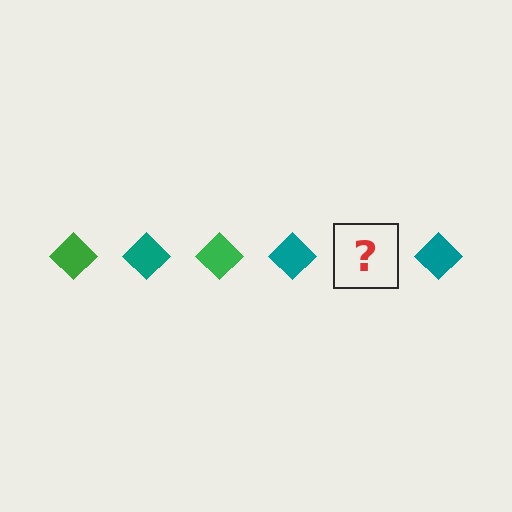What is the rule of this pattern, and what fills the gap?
The rule is that the pattern cycles through green, teal diamonds. The gap should be filled with a green diamond.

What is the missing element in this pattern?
The missing element is a green diamond.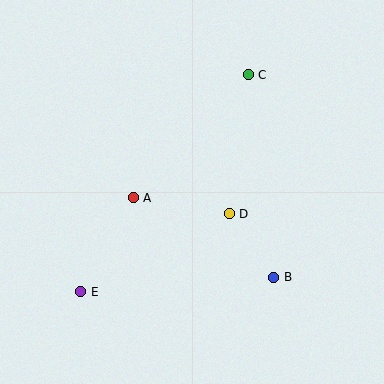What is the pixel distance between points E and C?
The distance between E and C is 274 pixels.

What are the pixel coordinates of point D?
Point D is at (229, 214).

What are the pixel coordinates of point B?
Point B is at (274, 277).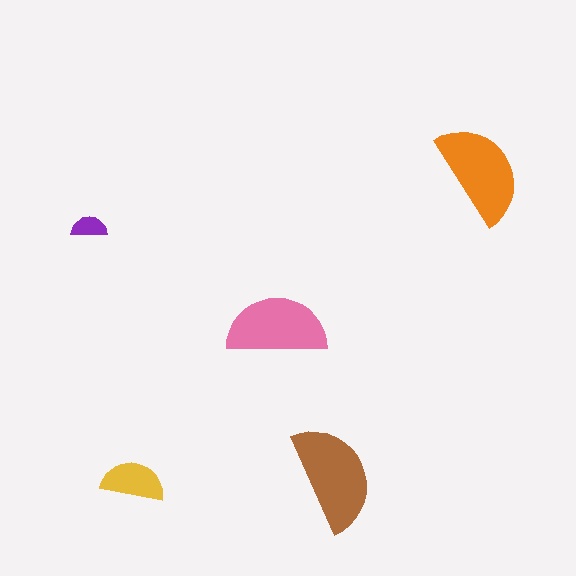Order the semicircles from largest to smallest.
the brown one, the orange one, the pink one, the yellow one, the purple one.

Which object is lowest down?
The yellow semicircle is bottommost.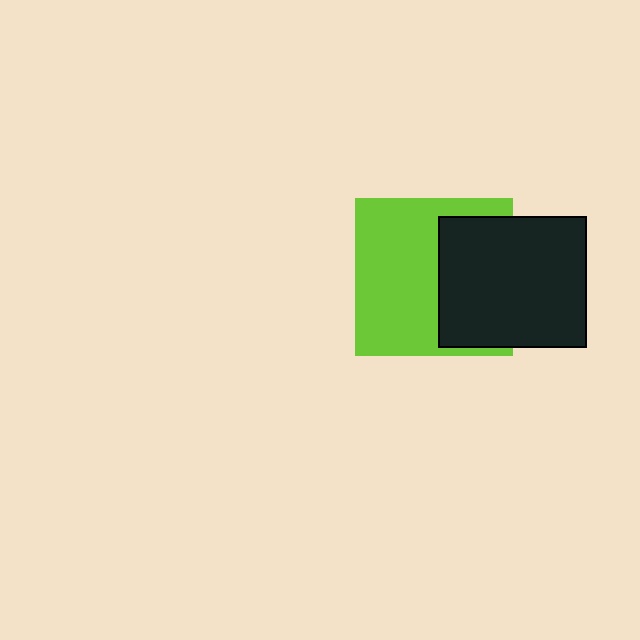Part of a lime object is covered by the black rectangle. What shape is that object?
It is a square.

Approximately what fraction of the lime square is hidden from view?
Roughly 40% of the lime square is hidden behind the black rectangle.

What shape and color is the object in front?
The object in front is a black rectangle.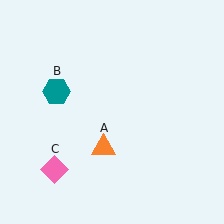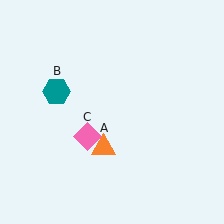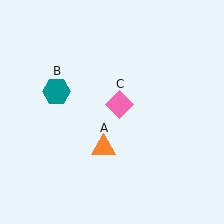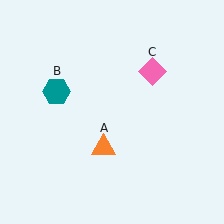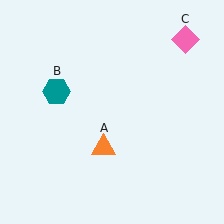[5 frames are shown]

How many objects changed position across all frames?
1 object changed position: pink diamond (object C).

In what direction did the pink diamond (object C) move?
The pink diamond (object C) moved up and to the right.